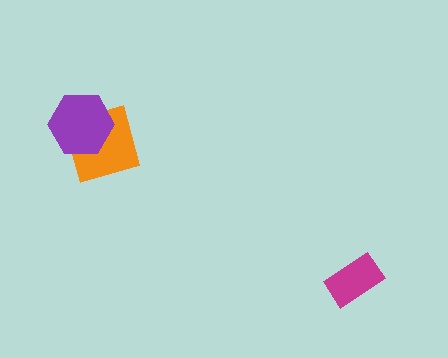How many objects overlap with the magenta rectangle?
0 objects overlap with the magenta rectangle.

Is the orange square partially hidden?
Yes, it is partially covered by another shape.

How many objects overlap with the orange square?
1 object overlaps with the orange square.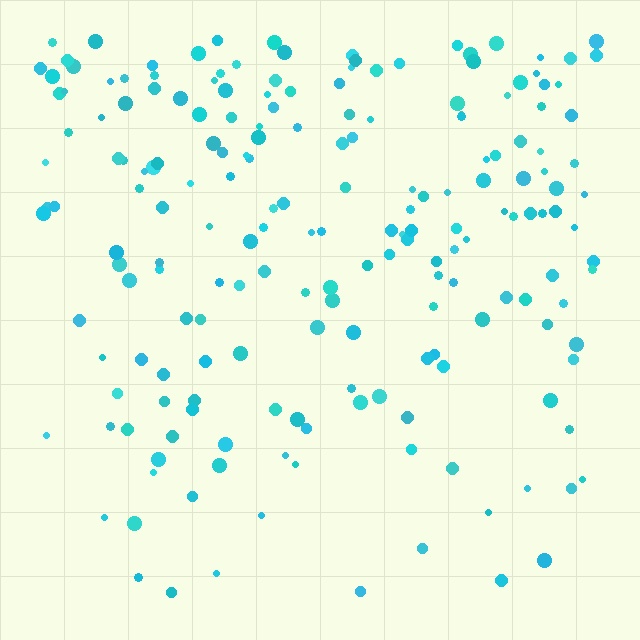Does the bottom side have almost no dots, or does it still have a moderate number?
Still a moderate number, just noticeably fewer than the top.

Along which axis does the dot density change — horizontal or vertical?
Vertical.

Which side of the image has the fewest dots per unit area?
The bottom.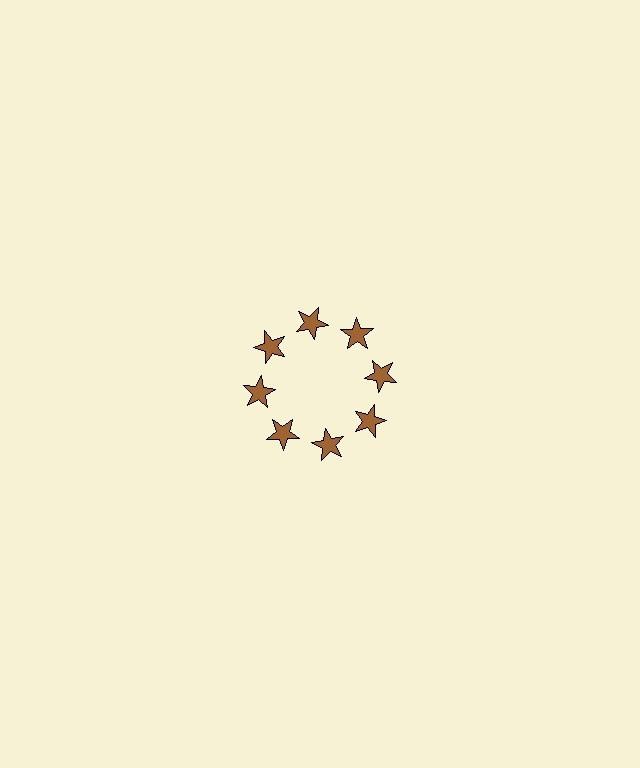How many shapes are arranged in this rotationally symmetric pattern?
There are 8 shapes, arranged in 8 groups of 1.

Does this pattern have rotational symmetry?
Yes, this pattern has 8-fold rotational symmetry. It looks the same after rotating 45 degrees around the center.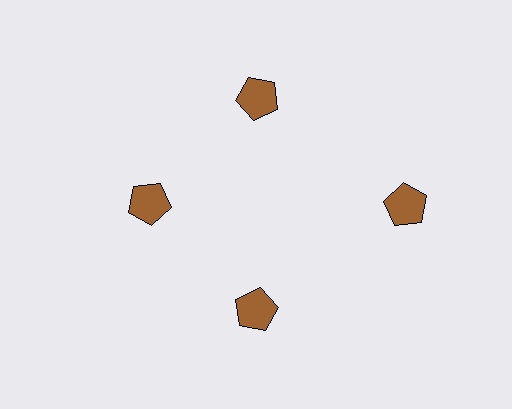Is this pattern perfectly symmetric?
No. The 4 brown pentagons are arranged in a ring, but one element near the 3 o'clock position is pushed outward from the center, breaking the 4-fold rotational symmetry.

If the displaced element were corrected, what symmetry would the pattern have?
It would have 4-fold rotational symmetry — the pattern would map onto itself every 90 degrees.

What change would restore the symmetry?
The symmetry would be restored by moving it inward, back onto the ring so that all 4 pentagons sit at equal angles and equal distance from the center.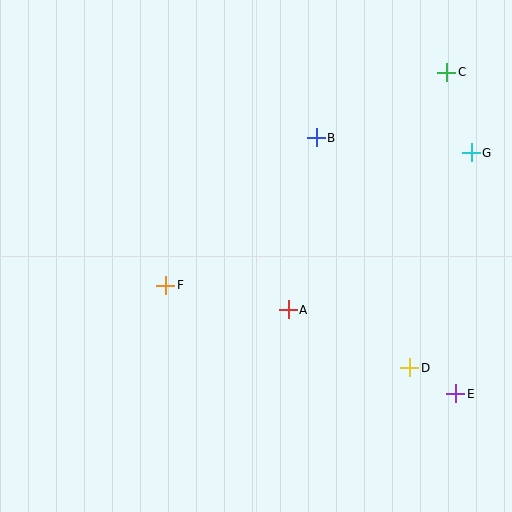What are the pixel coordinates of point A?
Point A is at (288, 310).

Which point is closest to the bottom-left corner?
Point F is closest to the bottom-left corner.